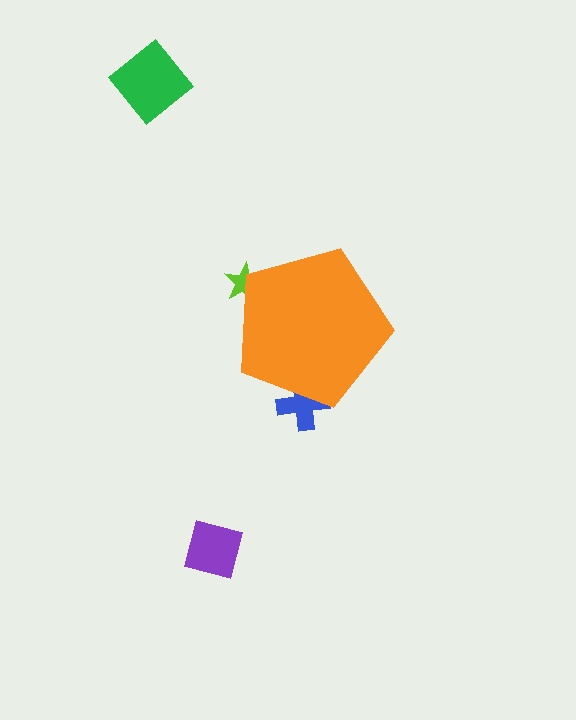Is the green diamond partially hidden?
No, the green diamond is fully visible.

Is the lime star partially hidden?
Yes, the lime star is partially hidden behind the orange pentagon.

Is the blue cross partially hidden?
Yes, the blue cross is partially hidden behind the orange pentagon.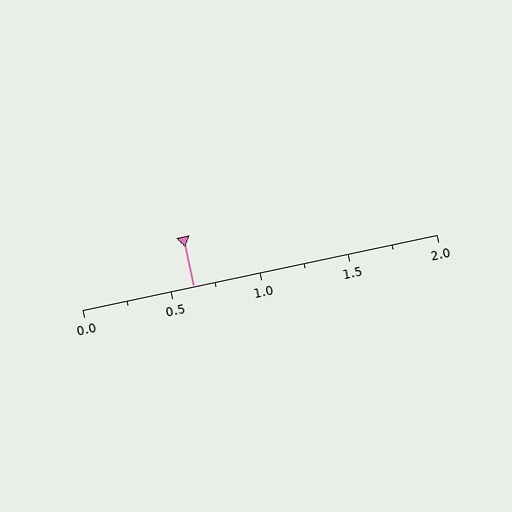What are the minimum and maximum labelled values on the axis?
The axis runs from 0.0 to 2.0.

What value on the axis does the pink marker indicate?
The marker indicates approximately 0.62.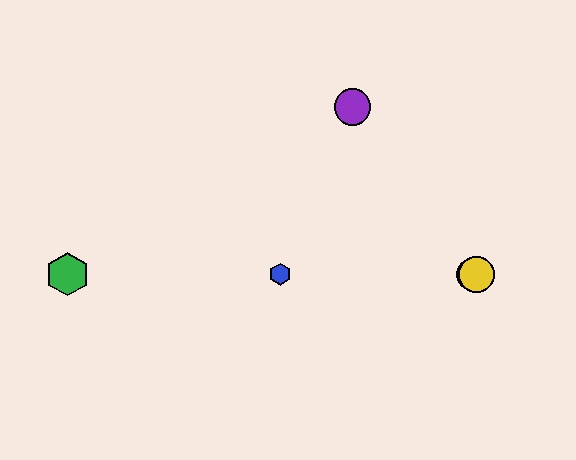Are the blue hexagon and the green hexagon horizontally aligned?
Yes, both are at y≈274.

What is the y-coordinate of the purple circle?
The purple circle is at y≈107.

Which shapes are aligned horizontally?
The red circle, the blue hexagon, the green hexagon, the yellow circle are aligned horizontally.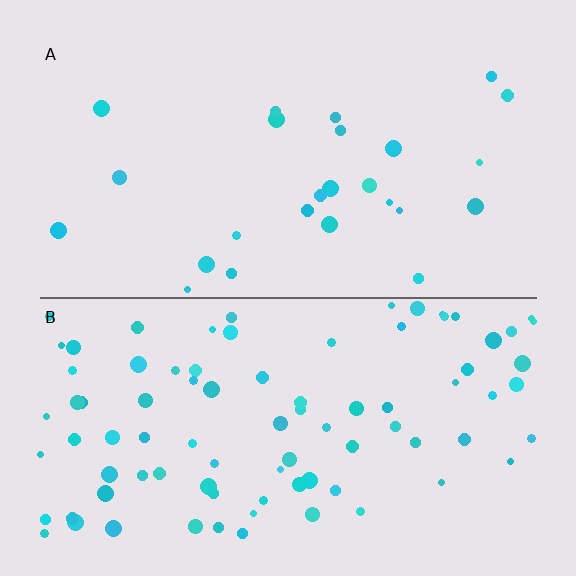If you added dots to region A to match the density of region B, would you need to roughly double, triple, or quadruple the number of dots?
Approximately triple.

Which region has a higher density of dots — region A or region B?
B (the bottom).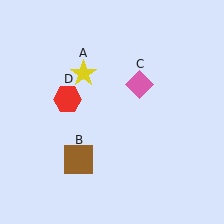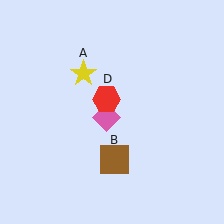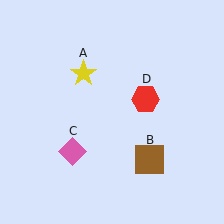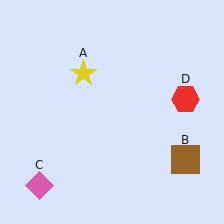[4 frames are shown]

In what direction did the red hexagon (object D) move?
The red hexagon (object D) moved right.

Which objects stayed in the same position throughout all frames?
Yellow star (object A) remained stationary.